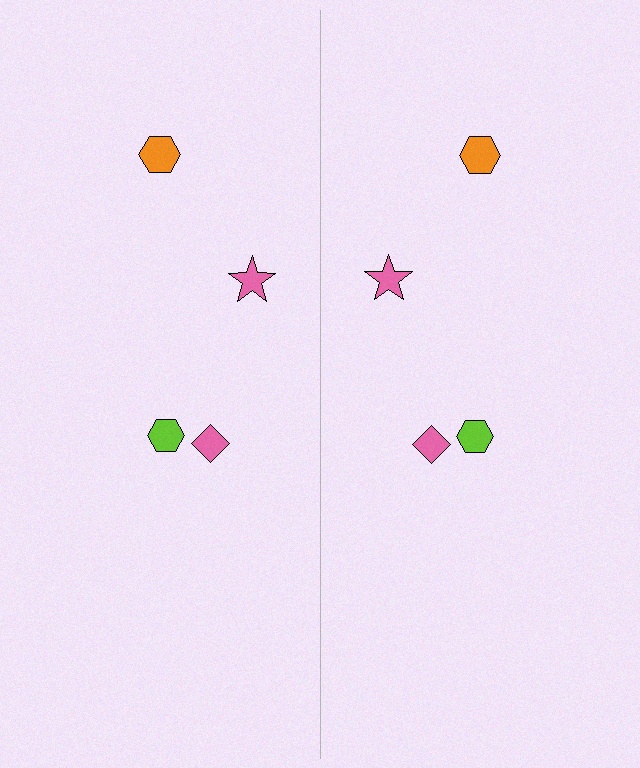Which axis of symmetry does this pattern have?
The pattern has a vertical axis of symmetry running through the center of the image.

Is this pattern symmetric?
Yes, this pattern has bilateral (reflection) symmetry.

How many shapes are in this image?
There are 8 shapes in this image.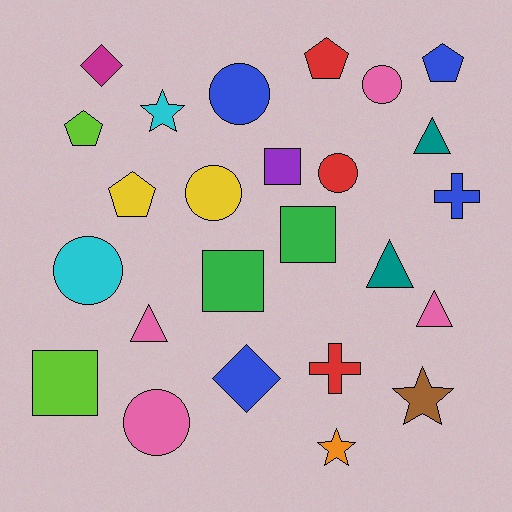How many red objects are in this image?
There are 3 red objects.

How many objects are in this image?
There are 25 objects.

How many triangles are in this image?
There are 4 triangles.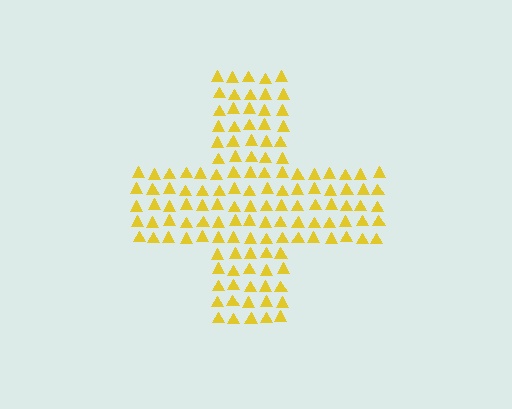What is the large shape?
The large shape is a cross.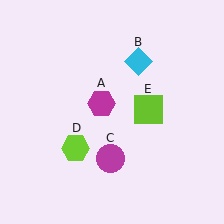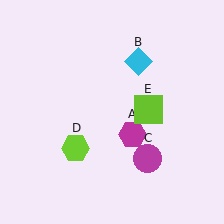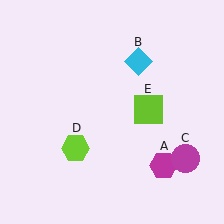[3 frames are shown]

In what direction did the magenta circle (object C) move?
The magenta circle (object C) moved right.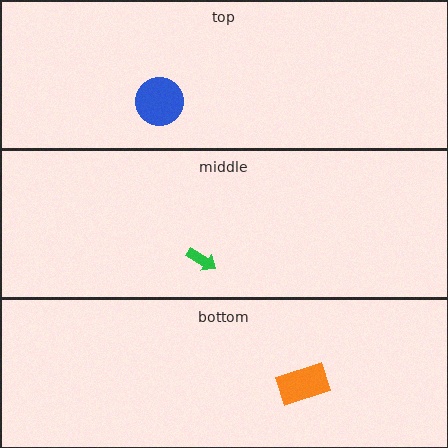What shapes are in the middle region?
The green arrow.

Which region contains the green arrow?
The middle region.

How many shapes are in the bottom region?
1.